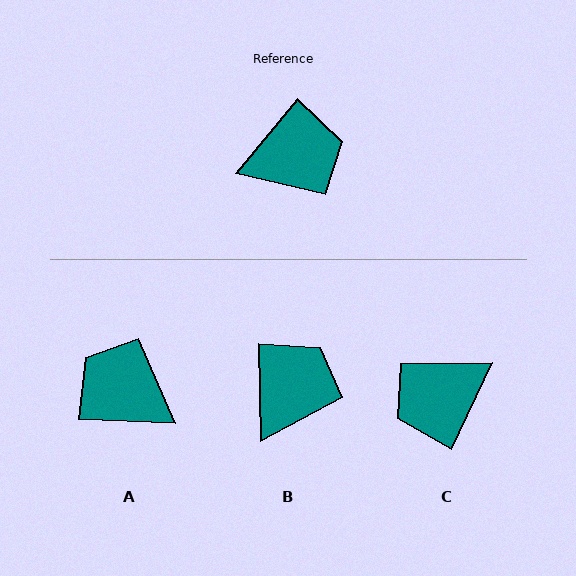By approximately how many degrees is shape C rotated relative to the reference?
Approximately 166 degrees clockwise.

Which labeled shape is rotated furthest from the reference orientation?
C, about 166 degrees away.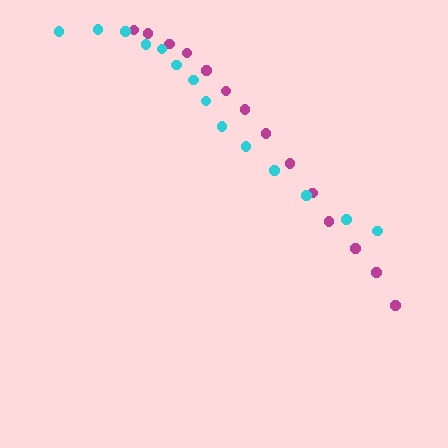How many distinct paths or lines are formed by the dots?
There are 2 distinct paths.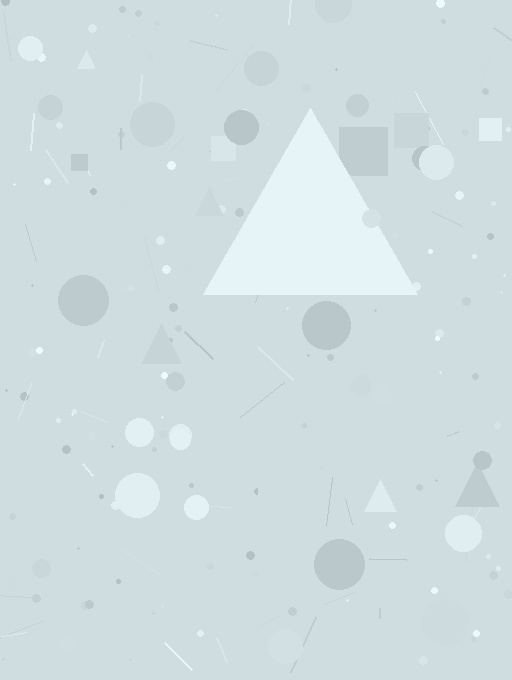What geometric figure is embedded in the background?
A triangle is embedded in the background.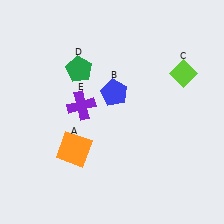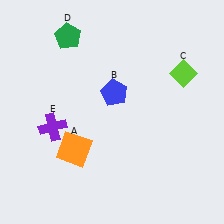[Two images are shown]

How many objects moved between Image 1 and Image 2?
2 objects moved between the two images.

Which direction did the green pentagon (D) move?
The green pentagon (D) moved up.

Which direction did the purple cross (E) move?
The purple cross (E) moved left.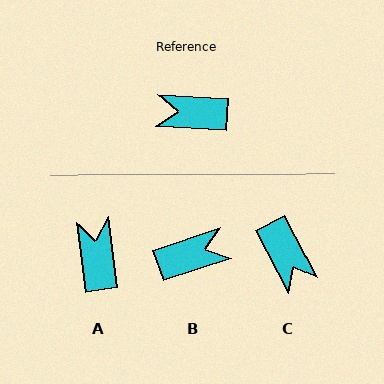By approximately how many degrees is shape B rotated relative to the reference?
Approximately 158 degrees clockwise.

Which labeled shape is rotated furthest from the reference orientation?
B, about 158 degrees away.